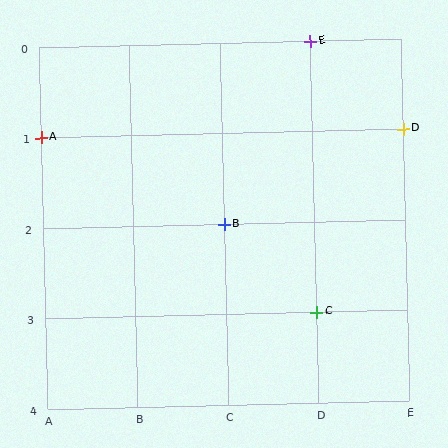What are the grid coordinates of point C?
Point C is at grid coordinates (D, 3).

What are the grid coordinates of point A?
Point A is at grid coordinates (A, 1).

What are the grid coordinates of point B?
Point B is at grid coordinates (C, 2).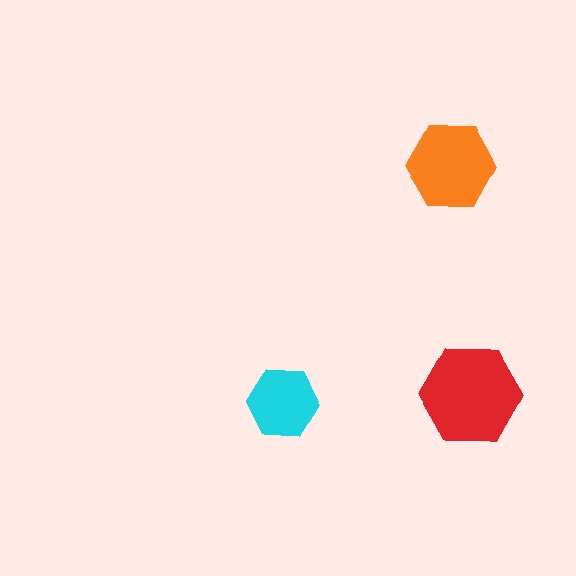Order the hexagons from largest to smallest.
the red one, the orange one, the cyan one.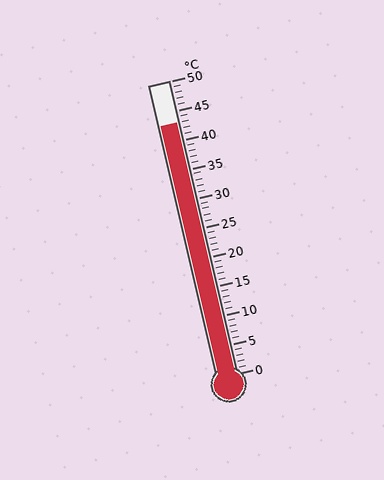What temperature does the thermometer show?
The thermometer shows approximately 43°C.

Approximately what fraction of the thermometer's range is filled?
The thermometer is filled to approximately 85% of its range.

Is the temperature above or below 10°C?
The temperature is above 10°C.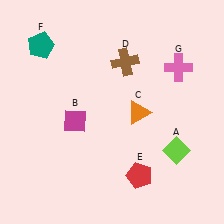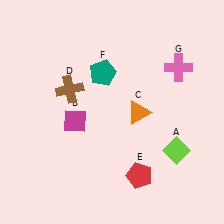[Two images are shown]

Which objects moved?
The objects that moved are: the brown cross (D), the teal pentagon (F).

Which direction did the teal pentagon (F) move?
The teal pentagon (F) moved right.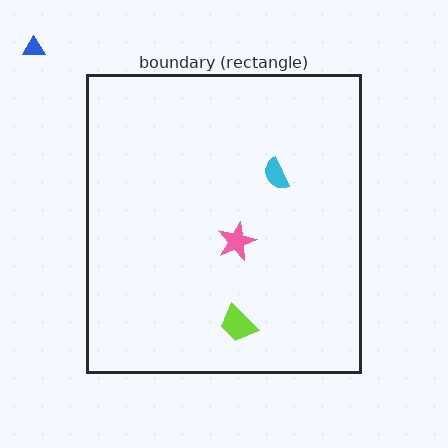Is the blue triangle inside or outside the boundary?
Outside.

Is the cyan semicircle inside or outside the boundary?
Inside.